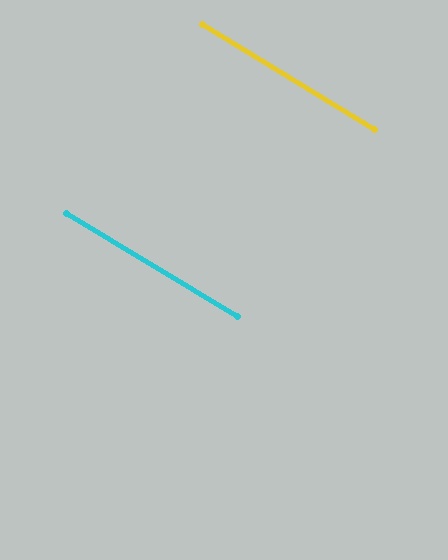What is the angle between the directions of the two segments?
Approximately 0 degrees.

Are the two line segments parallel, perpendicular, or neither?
Parallel — their directions differ by only 0.3°.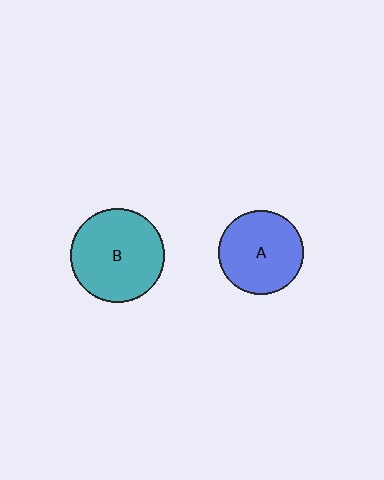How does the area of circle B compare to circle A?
Approximately 1.3 times.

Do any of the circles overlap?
No, none of the circles overlap.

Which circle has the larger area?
Circle B (teal).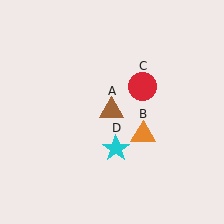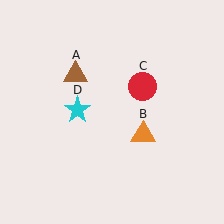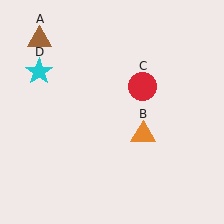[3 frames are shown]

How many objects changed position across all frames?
2 objects changed position: brown triangle (object A), cyan star (object D).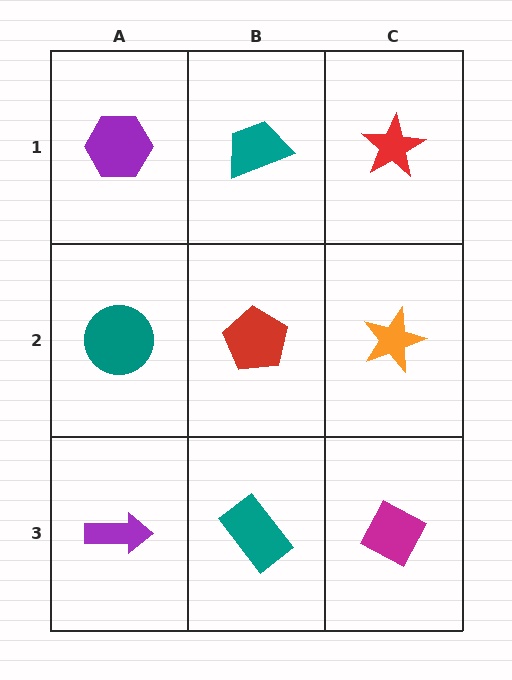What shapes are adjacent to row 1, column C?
An orange star (row 2, column C), a teal trapezoid (row 1, column B).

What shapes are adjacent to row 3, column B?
A red pentagon (row 2, column B), a purple arrow (row 3, column A), a magenta diamond (row 3, column C).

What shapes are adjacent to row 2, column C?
A red star (row 1, column C), a magenta diamond (row 3, column C), a red pentagon (row 2, column B).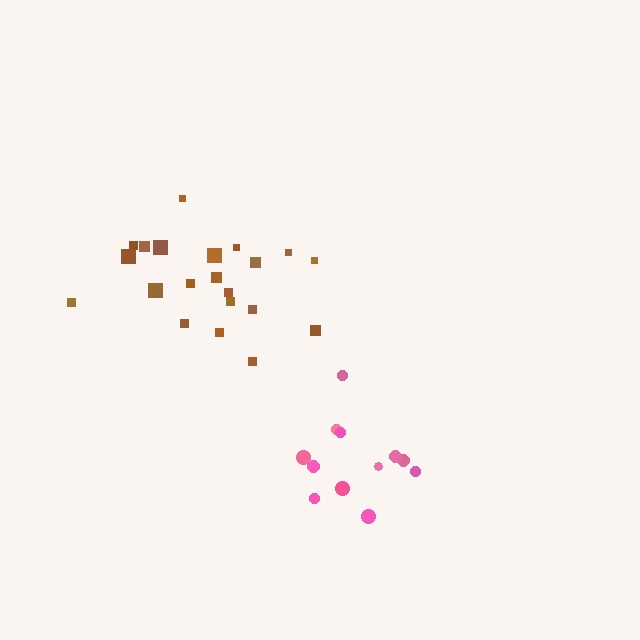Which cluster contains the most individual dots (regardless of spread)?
Brown (21).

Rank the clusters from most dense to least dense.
pink, brown.